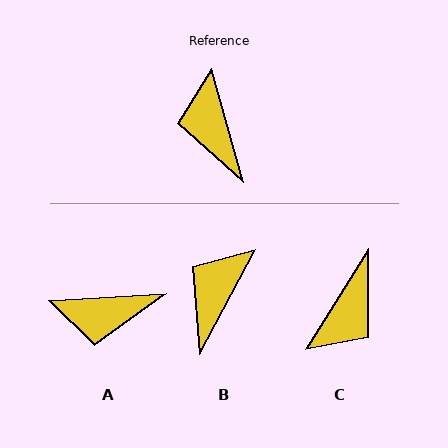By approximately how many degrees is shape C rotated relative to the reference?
Approximately 132 degrees counter-clockwise.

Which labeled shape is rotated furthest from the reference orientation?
C, about 132 degrees away.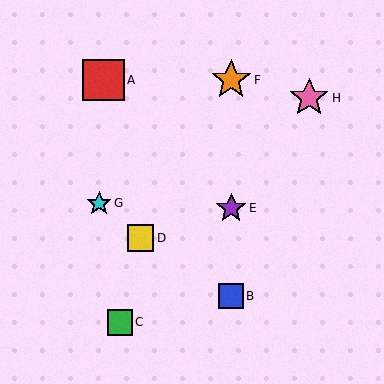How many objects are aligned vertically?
3 objects (B, E, F) are aligned vertically.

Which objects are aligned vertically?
Objects B, E, F are aligned vertically.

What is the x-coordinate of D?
Object D is at x≈140.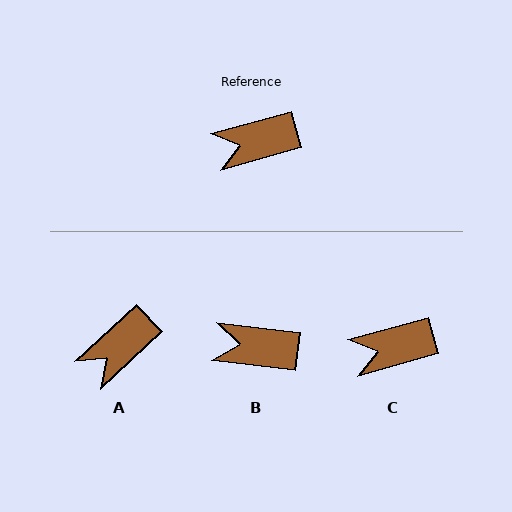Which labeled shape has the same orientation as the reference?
C.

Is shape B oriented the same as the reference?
No, it is off by about 22 degrees.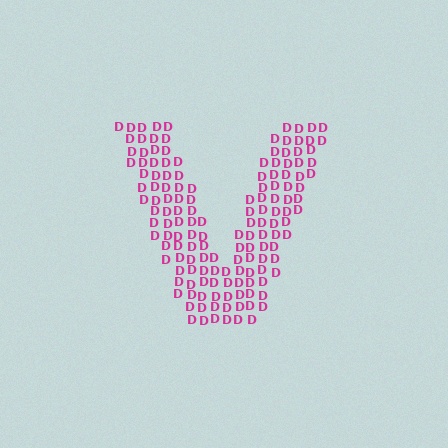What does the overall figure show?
The overall figure shows the letter V.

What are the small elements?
The small elements are letter D's.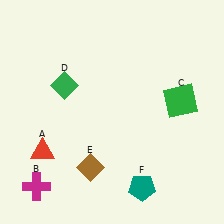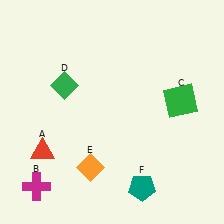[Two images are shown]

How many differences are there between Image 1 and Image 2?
There is 1 difference between the two images.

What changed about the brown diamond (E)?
In Image 1, E is brown. In Image 2, it changed to orange.